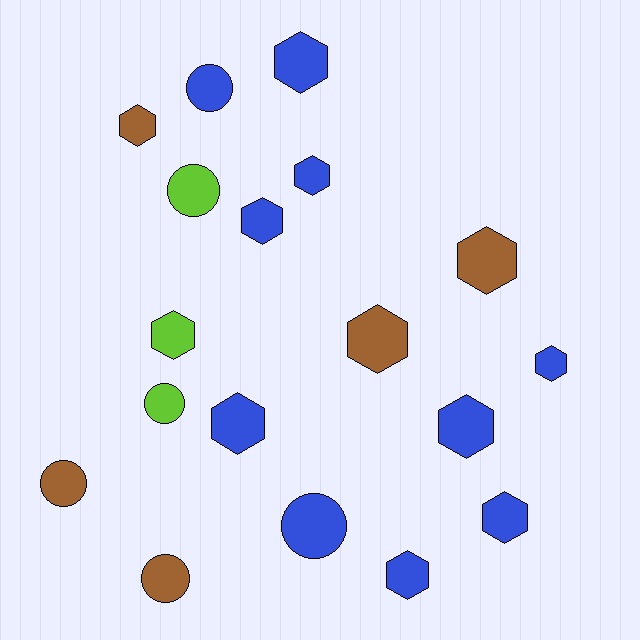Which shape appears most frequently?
Hexagon, with 12 objects.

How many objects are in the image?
There are 18 objects.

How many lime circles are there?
There are 2 lime circles.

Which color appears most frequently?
Blue, with 10 objects.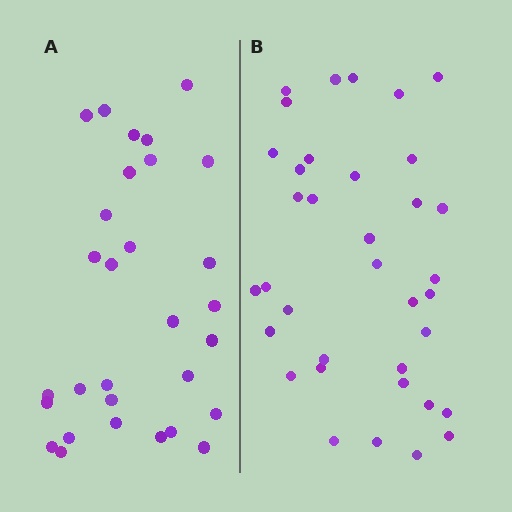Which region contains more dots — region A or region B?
Region B (the right region) has more dots.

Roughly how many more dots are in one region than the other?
Region B has about 6 more dots than region A.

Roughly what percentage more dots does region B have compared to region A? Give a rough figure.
About 20% more.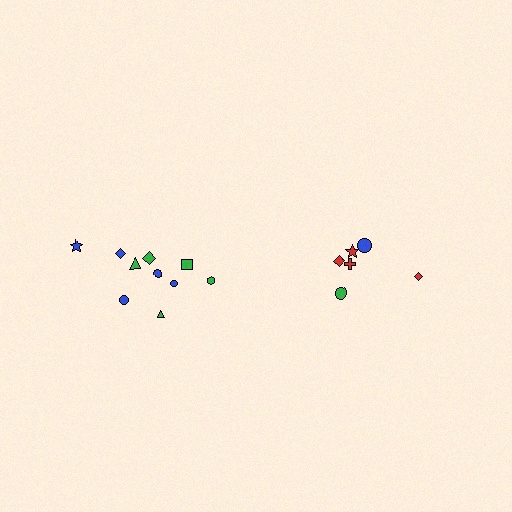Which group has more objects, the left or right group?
The left group.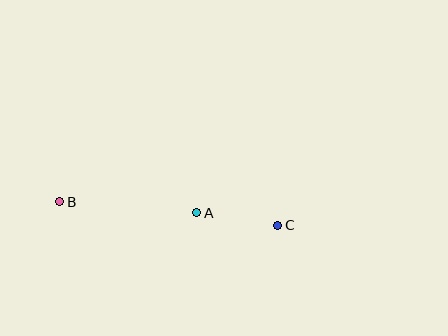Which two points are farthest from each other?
Points B and C are farthest from each other.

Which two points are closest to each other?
Points A and C are closest to each other.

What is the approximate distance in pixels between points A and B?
The distance between A and B is approximately 137 pixels.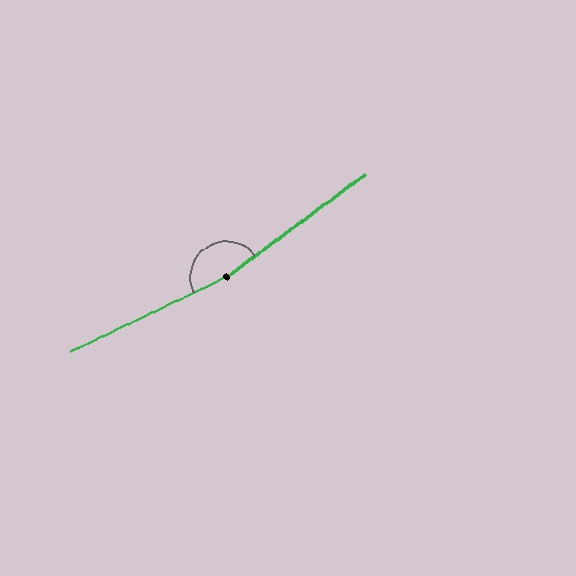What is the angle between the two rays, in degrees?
Approximately 169 degrees.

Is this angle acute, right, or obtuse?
It is obtuse.